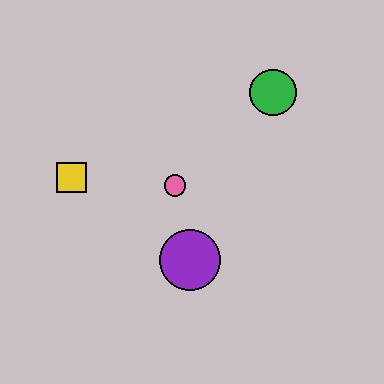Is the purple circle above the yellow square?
No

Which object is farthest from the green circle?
The yellow square is farthest from the green circle.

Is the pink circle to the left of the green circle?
Yes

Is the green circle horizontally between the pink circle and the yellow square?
No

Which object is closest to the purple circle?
The pink circle is closest to the purple circle.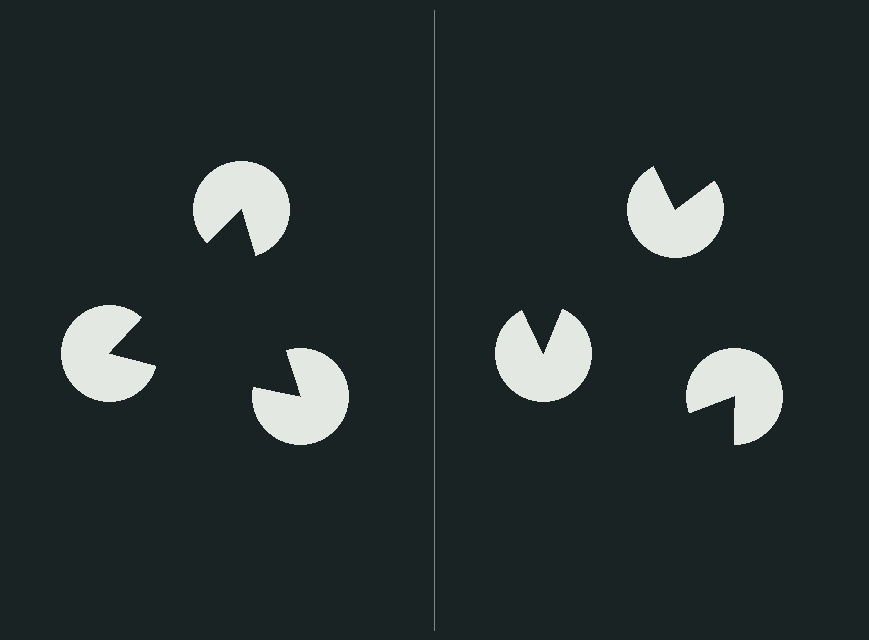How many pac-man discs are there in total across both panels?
6 — 3 on each side.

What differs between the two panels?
The pac-man discs are positioned identically on both sides; only the wedge orientations differ. On the left they align to a triangle; on the right they are misaligned.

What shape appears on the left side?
An illusory triangle.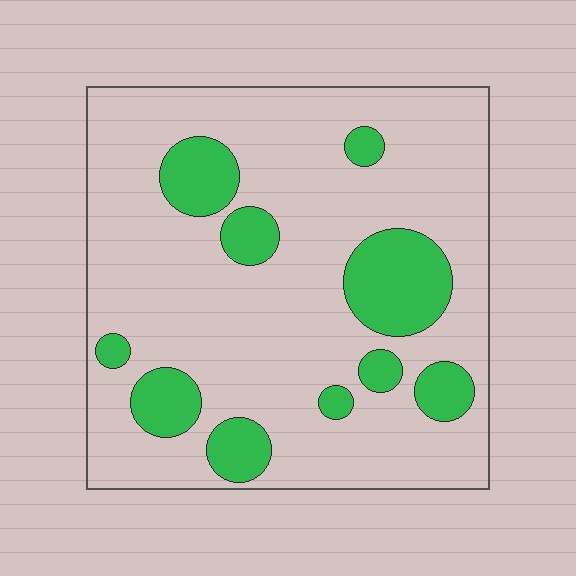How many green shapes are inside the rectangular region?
10.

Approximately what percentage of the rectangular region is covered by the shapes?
Approximately 20%.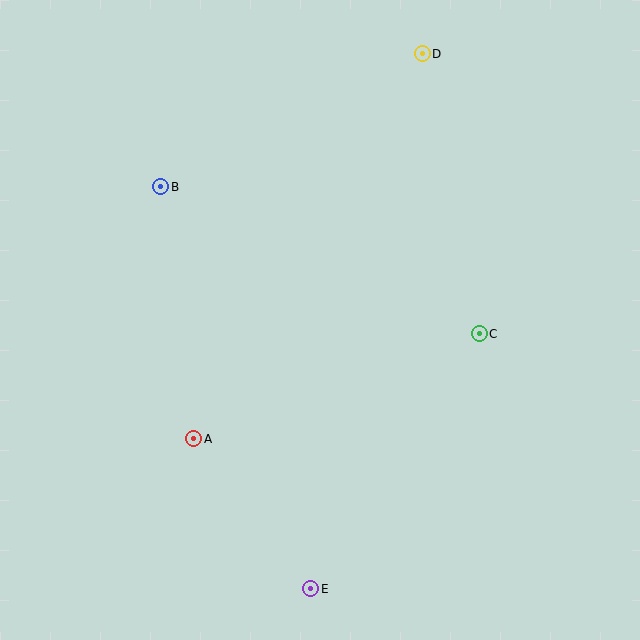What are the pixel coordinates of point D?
Point D is at (422, 54).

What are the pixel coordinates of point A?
Point A is at (194, 439).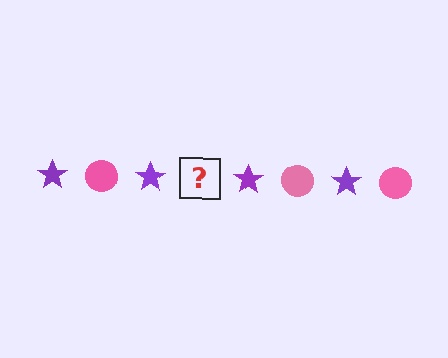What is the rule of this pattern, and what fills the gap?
The rule is that the pattern alternates between purple star and pink circle. The gap should be filled with a pink circle.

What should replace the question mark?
The question mark should be replaced with a pink circle.